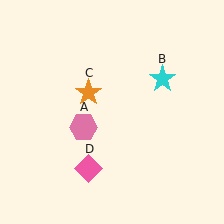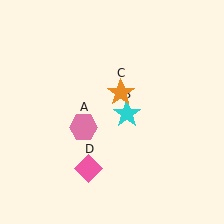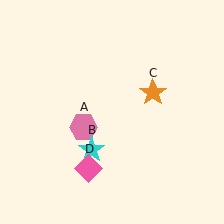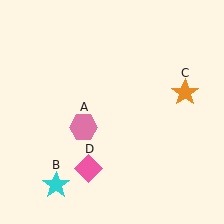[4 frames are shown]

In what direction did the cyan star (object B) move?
The cyan star (object B) moved down and to the left.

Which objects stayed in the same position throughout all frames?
Pink hexagon (object A) and pink diamond (object D) remained stationary.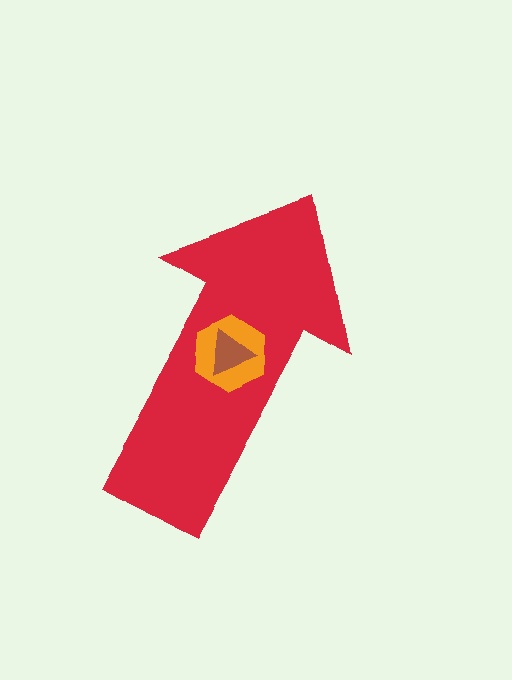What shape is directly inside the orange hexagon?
The brown triangle.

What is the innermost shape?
The brown triangle.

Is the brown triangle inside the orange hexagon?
Yes.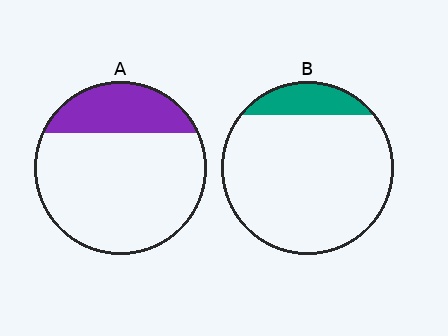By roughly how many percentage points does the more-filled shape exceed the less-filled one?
By roughly 10 percentage points (A over B).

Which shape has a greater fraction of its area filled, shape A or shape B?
Shape A.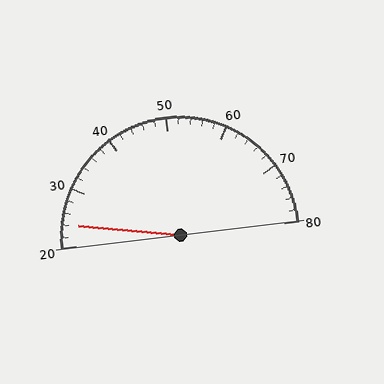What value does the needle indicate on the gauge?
The needle indicates approximately 24.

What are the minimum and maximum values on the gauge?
The gauge ranges from 20 to 80.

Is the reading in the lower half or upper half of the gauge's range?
The reading is in the lower half of the range (20 to 80).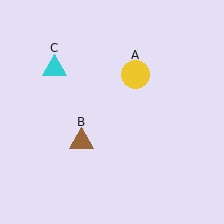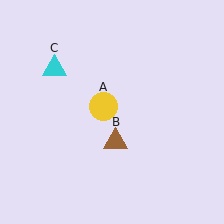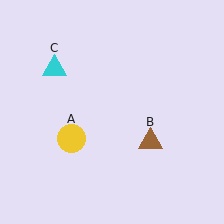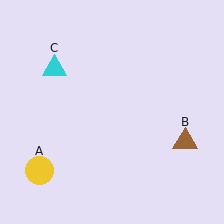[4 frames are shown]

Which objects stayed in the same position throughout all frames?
Cyan triangle (object C) remained stationary.